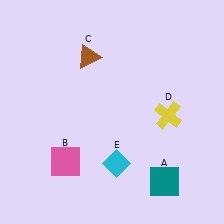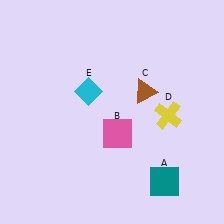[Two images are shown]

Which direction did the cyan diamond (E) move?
The cyan diamond (E) moved up.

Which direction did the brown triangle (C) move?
The brown triangle (C) moved right.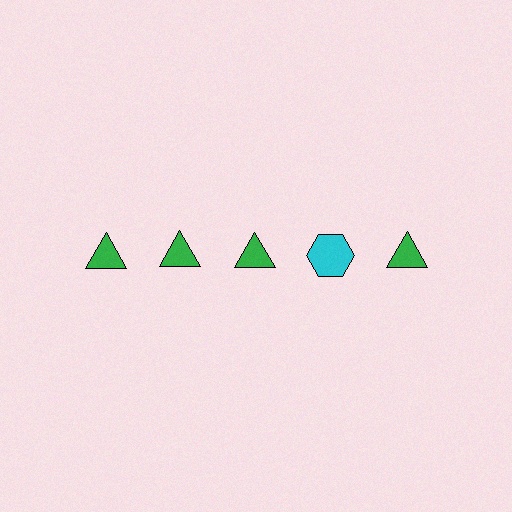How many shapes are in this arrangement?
There are 5 shapes arranged in a grid pattern.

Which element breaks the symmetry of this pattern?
The cyan hexagon in the top row, second from right column breaks the symmetry. All other shapes are green triangles.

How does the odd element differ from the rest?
It differs in both color (cyan instead of green) and shape (hexagon instead of triangle).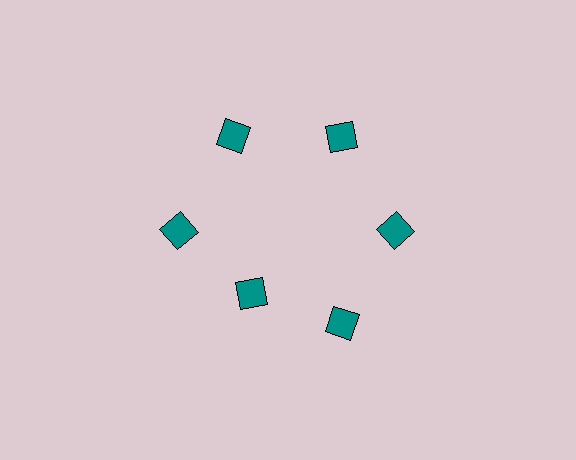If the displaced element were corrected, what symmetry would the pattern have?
It would have 6-fold rotational symmetry — the pattern would map onto itself every 60 degrees.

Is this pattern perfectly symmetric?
No. The 6 teal diamonds are arranged in a ring, but one element near the 7 o'clock position is pulled inward toward the center, breaking the 6-fold rotational symmetry.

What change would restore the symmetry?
The symmetry would be restored by moving it outward, back onto the ring so that all 6 diamonds sit at equal angles and equal distance from the center.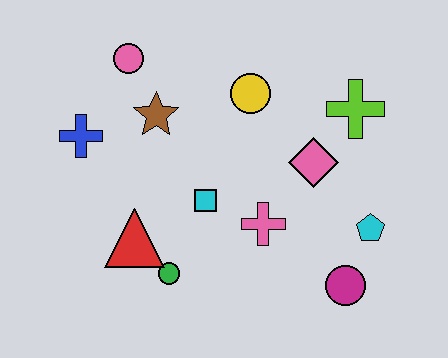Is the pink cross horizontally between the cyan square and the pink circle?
No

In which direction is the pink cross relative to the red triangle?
The pink cross is to the right of the red triangle.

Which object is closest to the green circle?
The red triangle is closest to the green circle.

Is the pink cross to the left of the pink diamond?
Yes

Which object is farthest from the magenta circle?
The pink circle is farthest from the magenta circle.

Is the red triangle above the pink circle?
No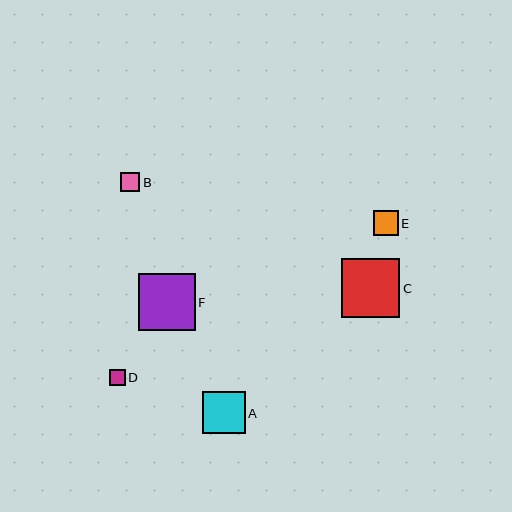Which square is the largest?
Square C is the largest with a size of approximately 58 pixels.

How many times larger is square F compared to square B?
Square F is approximately 2.9 times the size of square B.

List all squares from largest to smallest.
From largest to smallest: C, F, A, E, B, D.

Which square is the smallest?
Square D is the smallest with a size of approximately 16 pixels.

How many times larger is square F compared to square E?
Square F is approximately 2.2 times the size of square E.